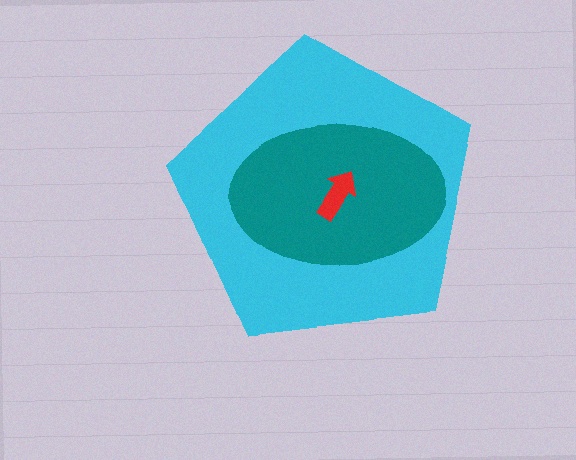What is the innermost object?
The red arrow.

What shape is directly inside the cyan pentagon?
The teal ellipse.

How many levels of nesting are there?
3.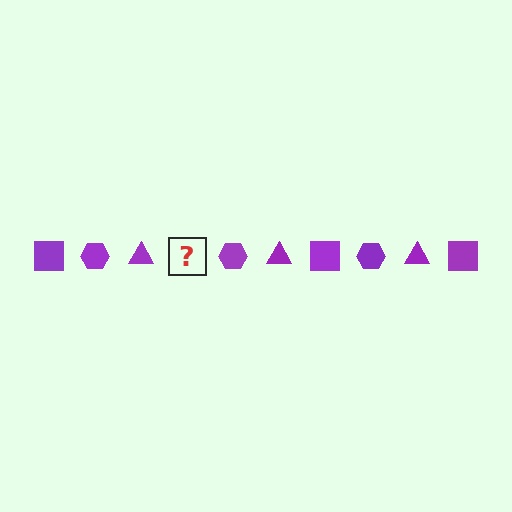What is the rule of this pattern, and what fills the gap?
The rule is that the pattern cycles through square, hexagon, triangle shapes in purple. The gap should be filled with a purple square.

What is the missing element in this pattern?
The missing element is a purple square.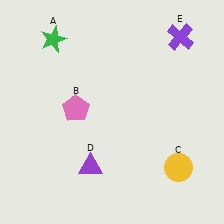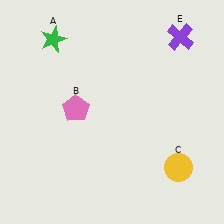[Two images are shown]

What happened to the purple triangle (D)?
The purple triangle (D) was removed in Image 2. It was in the bottom-left area of Image 1.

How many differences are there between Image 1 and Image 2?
There is 1 difference between the two images.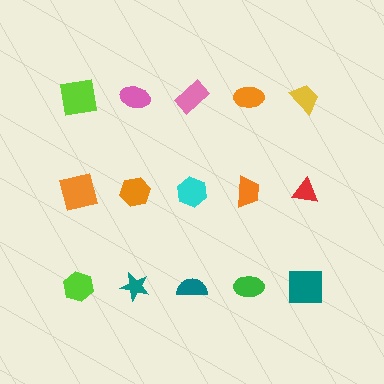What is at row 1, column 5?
A yellow trapezoid.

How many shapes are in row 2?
5 shapes.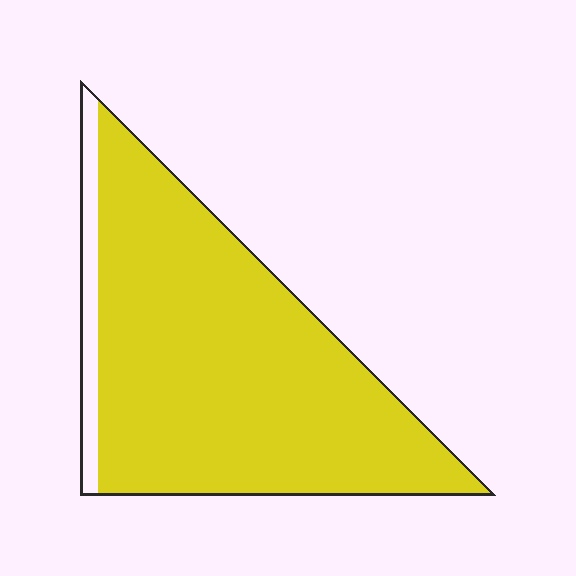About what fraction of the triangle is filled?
About nine tenths (9/10).